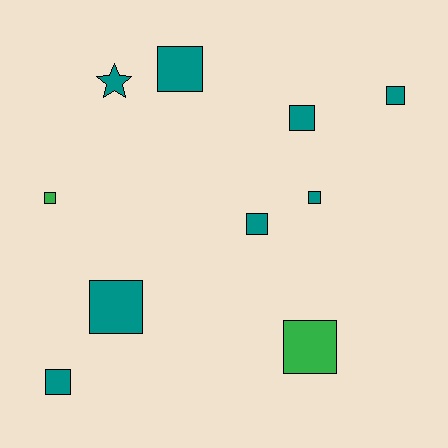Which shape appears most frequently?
Square, with 9 objects.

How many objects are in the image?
There are 10 objects.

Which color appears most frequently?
Teal, with 8 objects.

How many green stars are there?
There are no green stars.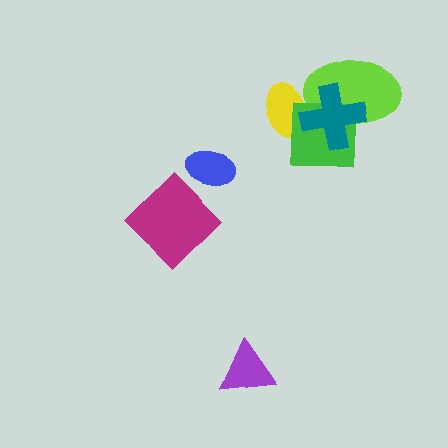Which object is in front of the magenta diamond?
The blue ellipse is in front of the magenta diamond.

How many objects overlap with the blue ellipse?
1 object overlaps with the blue ellipse.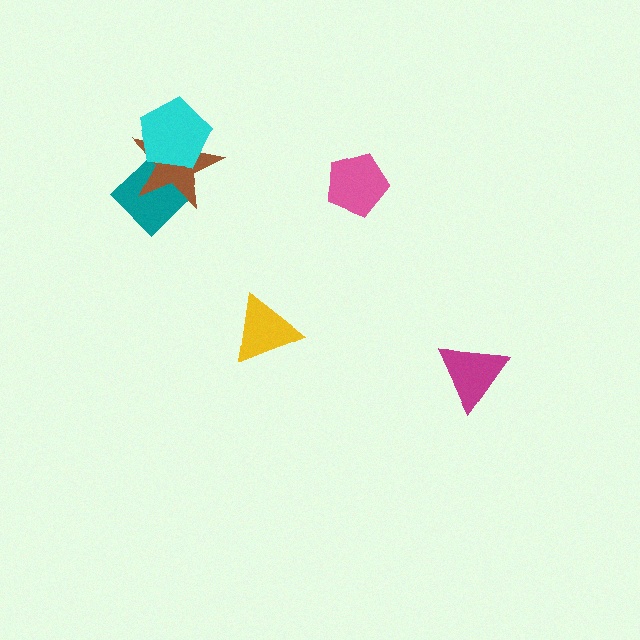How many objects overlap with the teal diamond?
2 objects overlap with the teal diamond.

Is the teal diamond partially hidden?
Yes, it is partially covered by another shape.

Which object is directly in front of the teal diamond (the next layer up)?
The brown star is directly in front of the teal diamond.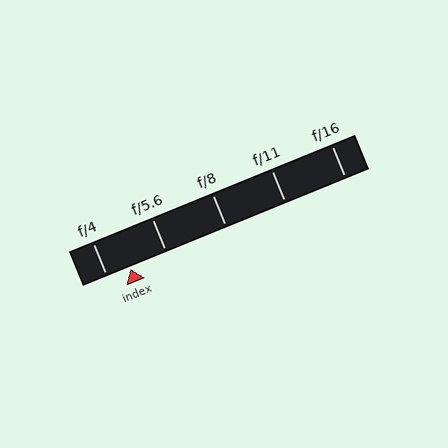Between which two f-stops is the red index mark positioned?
The index mark is between f/4 and f/5.6.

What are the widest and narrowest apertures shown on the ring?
The widest aperture shown is f/4 and the narrowest is f/16.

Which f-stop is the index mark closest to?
The index mark is closest to f/4.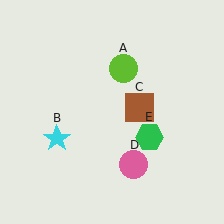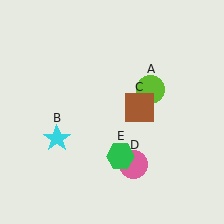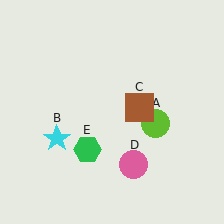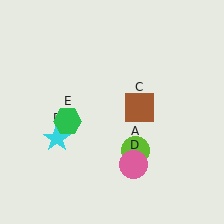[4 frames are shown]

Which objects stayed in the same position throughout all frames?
Cyan star (object B) and brown square (object C) and pink circle (object D) remained stationary.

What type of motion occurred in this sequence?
The lime circle (object A), green hexagon (object E) rotated clockwise around the center of the scene.